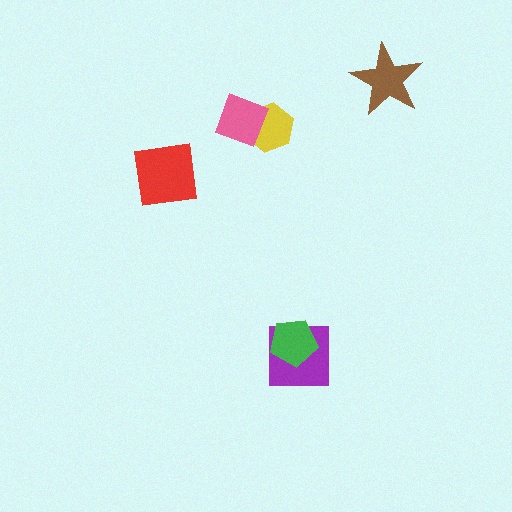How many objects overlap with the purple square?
1 object overlaps with the purple square.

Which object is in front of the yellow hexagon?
The pink diamond is in front of the yellow hexagon.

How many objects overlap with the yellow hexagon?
1 object overlaps with the yellow hexagon.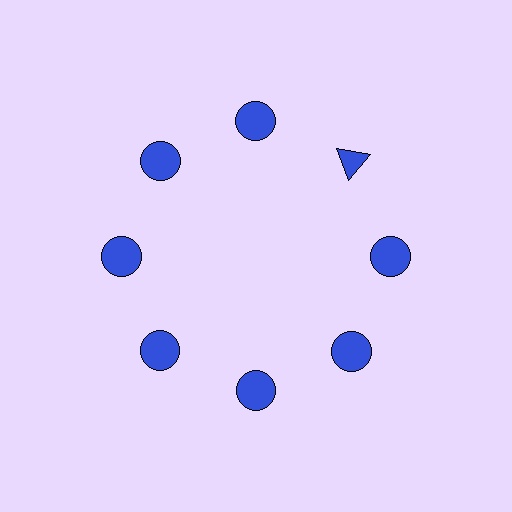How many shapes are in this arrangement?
There are 8 shapes arranged in a ring pattern.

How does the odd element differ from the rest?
It has a different shape: triangle instead of circle.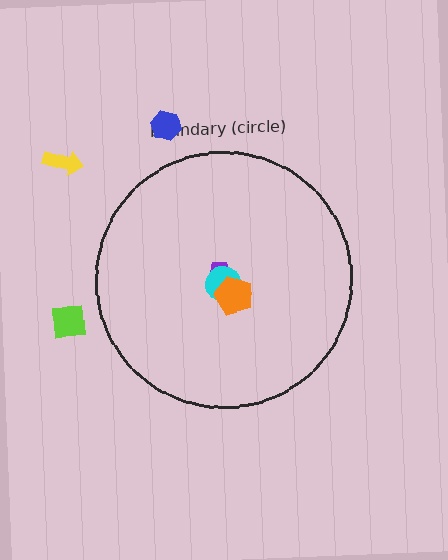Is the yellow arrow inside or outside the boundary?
Outside.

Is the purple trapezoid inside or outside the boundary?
Inside.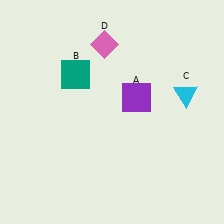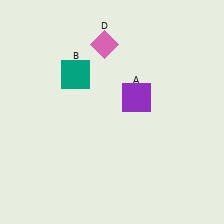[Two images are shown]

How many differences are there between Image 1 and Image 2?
There is 1 difference between the two images.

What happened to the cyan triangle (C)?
The cyan triangle (C) was removed in Image 2. It was in the top-right area of Image 1.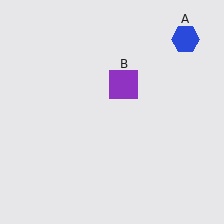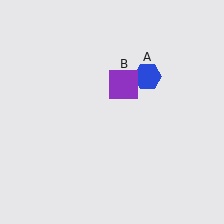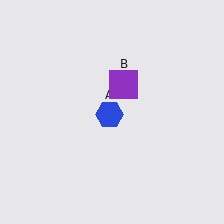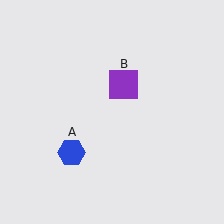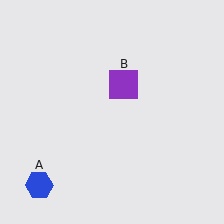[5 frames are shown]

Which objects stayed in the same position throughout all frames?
Purple square (object B) remained stationary.